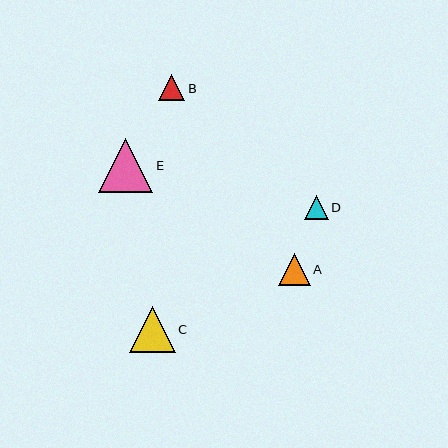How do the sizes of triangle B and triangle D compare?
Triangle B and triangle D are approximately the same size.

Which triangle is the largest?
Triangle E is the largest with a size of approximately 54 pixels.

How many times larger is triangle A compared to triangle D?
Triangle A is approximately 1.3 times the size of triangle D.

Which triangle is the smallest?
Triangle D is the smallest with a size of approximately 24 pixels.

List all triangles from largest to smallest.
From largest to smallest: E, C, A, B, D.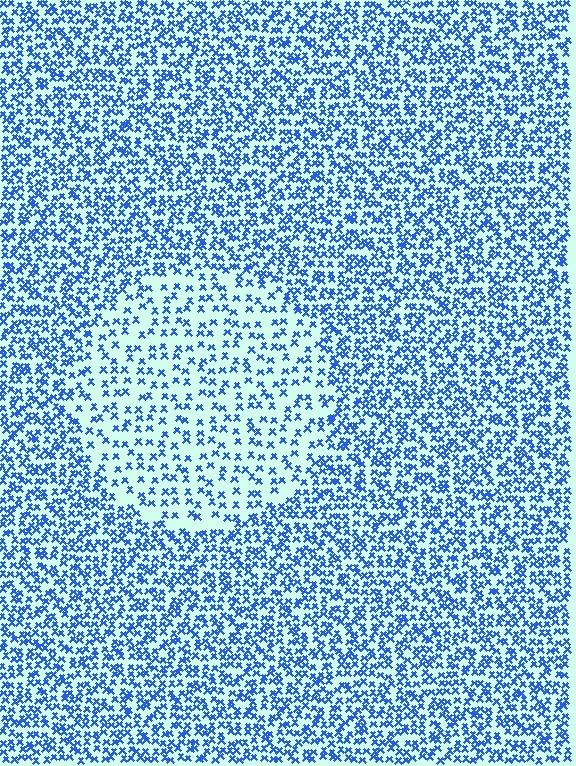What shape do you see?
I see a circle.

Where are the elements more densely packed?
The elements are more densely packed outside the circle boundary.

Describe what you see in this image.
The image contains small blue elements arranged at two different densities. A circle-shaped region is visible where the elements are less densely packed than the surrounding area.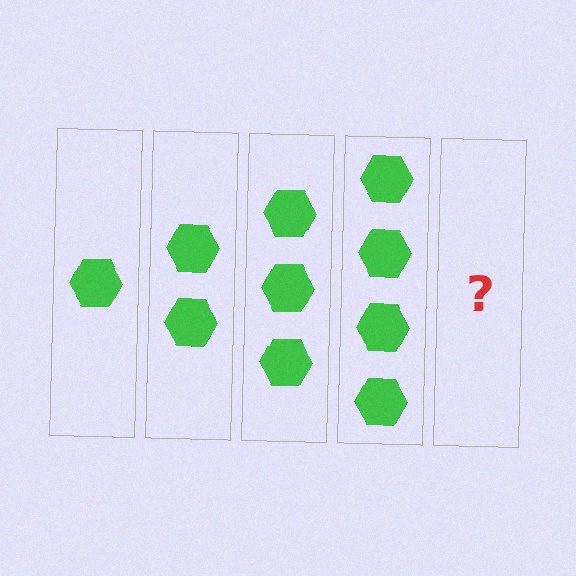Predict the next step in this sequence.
The next step is 5 hexagons.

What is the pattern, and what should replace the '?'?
The pattern is that each step adds one more hexagon. The '?' should be 5 hexagons.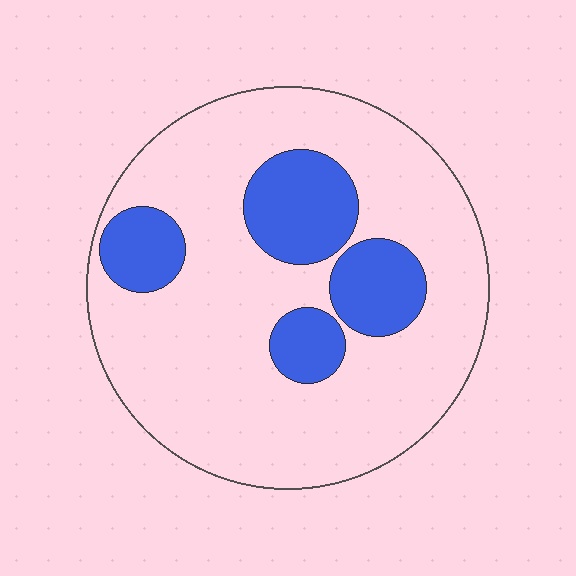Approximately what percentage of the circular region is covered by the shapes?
Approximately 20%.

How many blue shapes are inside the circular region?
4.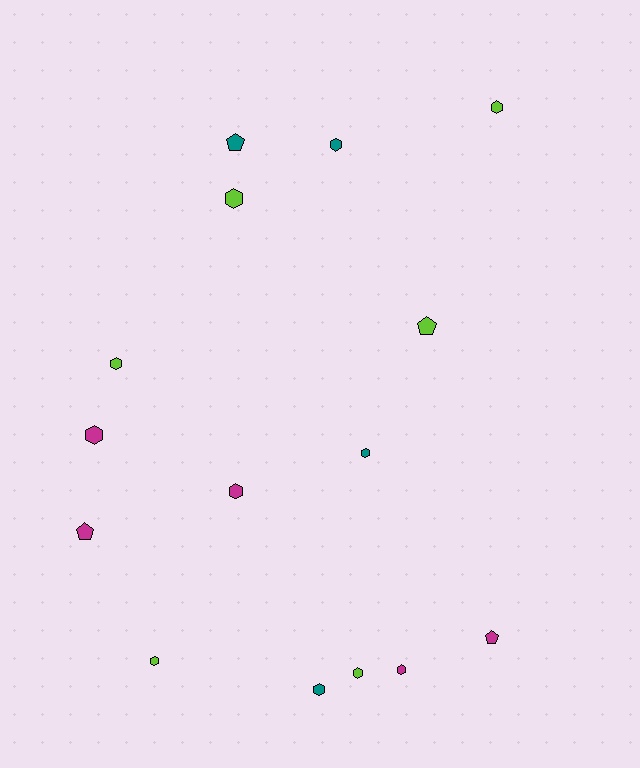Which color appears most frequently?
Lime, with 6 objects.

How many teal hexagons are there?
There are 3 teal hexagons.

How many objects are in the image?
There are 15 objects.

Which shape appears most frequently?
Hexagon, with 11 objects.